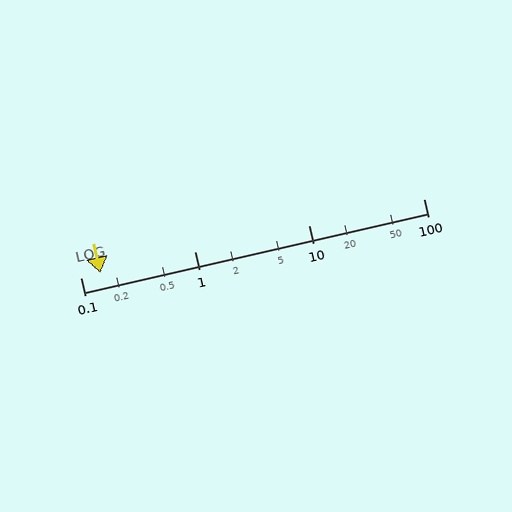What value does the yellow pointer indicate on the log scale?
The pointer indicates approximately 0.15.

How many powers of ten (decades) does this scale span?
The scale spans 3 decades, from 0.1 to 100.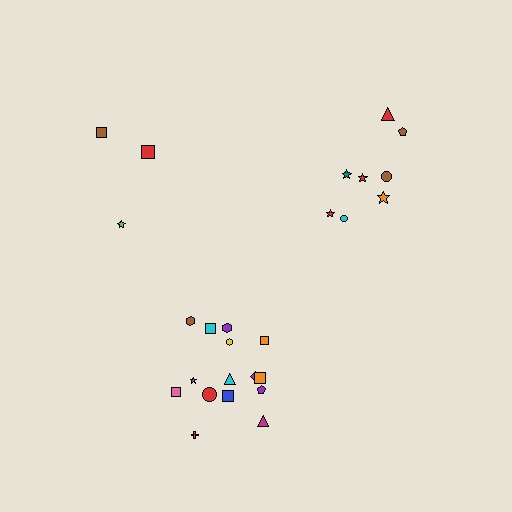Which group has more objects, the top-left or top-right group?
The top-right group.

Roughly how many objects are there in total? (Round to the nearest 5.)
Roughly 25 objects in total.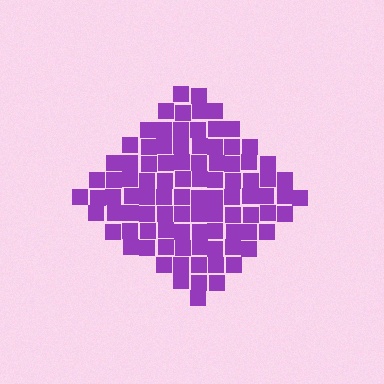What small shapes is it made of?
It is made of small squares.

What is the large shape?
The large shape is a diamond.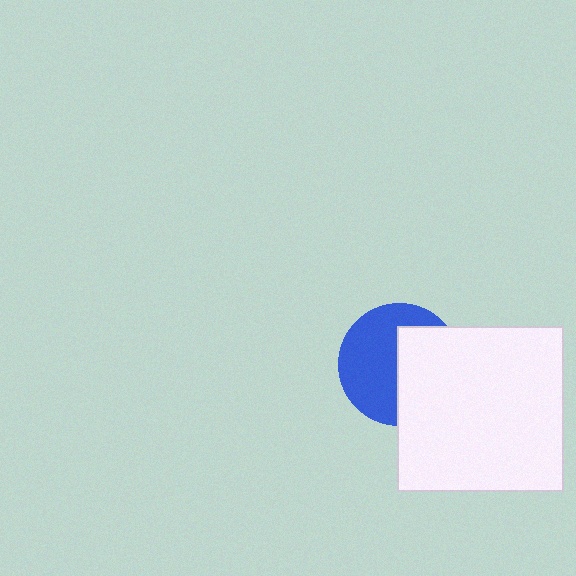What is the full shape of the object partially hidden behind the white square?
The partially hidden object is a blue circle.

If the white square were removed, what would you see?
You would see the complete blue circle.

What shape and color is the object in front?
The object in front is a white square.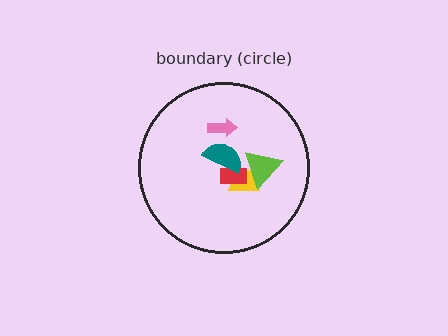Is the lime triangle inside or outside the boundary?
Inside.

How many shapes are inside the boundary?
5 inside, 0 outside.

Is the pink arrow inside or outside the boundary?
Inside.